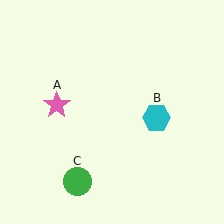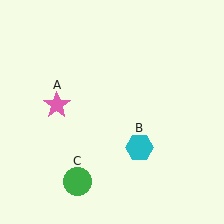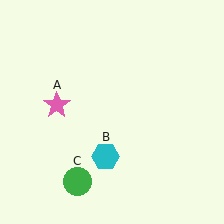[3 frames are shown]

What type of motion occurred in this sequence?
The cyan hexagon (object B) rotated clockwise around the center of the scene.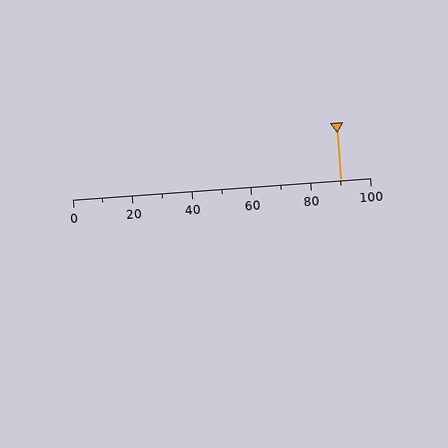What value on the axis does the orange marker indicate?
The marker indicates approximately 90.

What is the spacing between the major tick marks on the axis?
The major ticks are spaced 20 apart.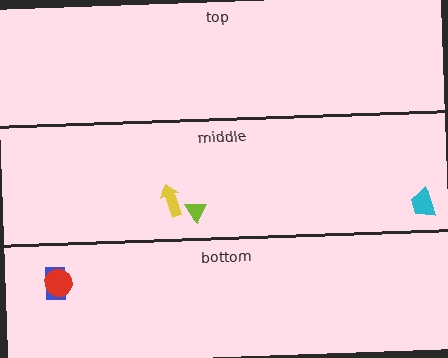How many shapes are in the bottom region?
2.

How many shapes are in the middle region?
3.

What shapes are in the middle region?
The lime triangle, the yellow arrow, the cyan trapezoid.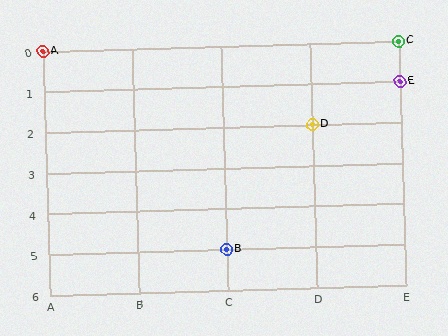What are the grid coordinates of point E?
Point E is at grid coordinates (E, 1).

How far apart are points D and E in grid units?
Points D and E are 1 column and 1 row apart (about 1.4 grid units diagonally).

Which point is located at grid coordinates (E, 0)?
Point C is at (E, 0).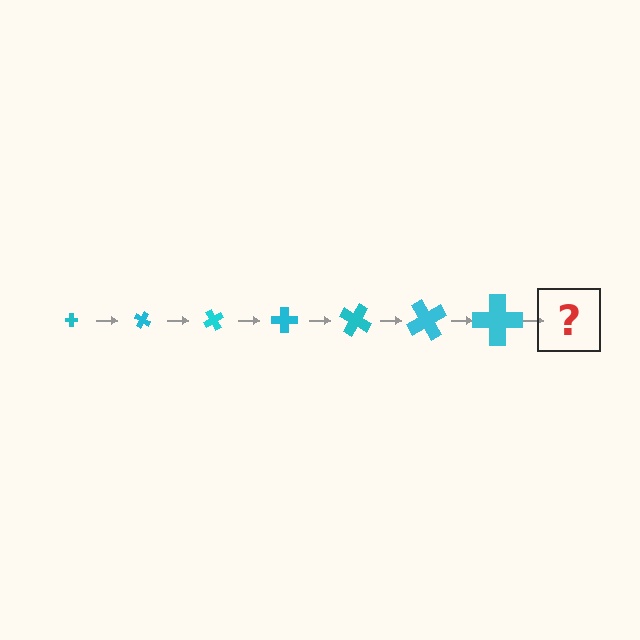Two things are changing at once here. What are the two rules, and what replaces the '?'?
The two rules are that the cross grows larger each step and it rotates 30 degrees each step. The '?' should be a cross, larger than the previous one and rotated 210 degrees from the start.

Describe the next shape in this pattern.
It should be a cross, larger than the previous one and rotated 210 degrees from the start.